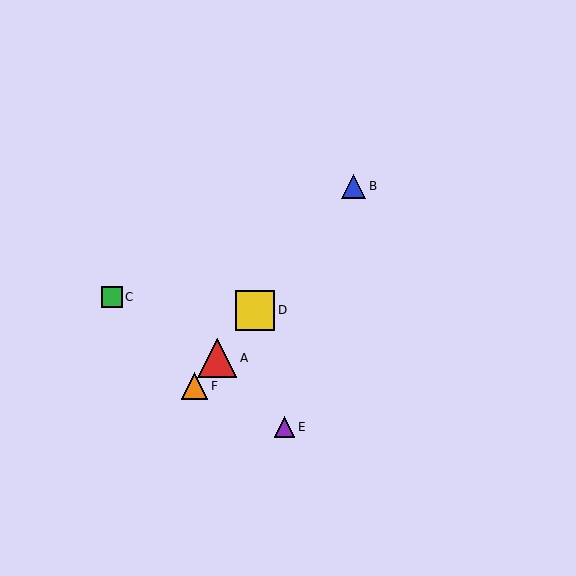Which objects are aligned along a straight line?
Objects A, B, D, F are aligned along a straight line.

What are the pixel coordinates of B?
Object B is at (354, 186).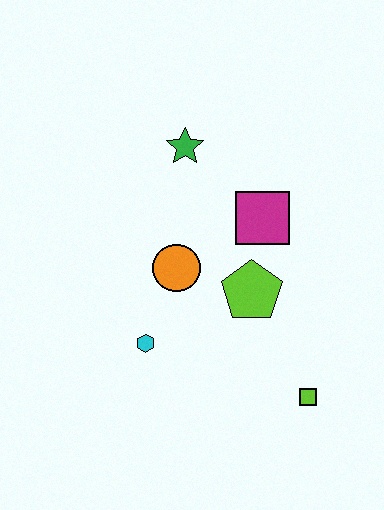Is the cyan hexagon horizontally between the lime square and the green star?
No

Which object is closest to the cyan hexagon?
The orange circle is closest to the cyan hexagon.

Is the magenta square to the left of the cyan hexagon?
No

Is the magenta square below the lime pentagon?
No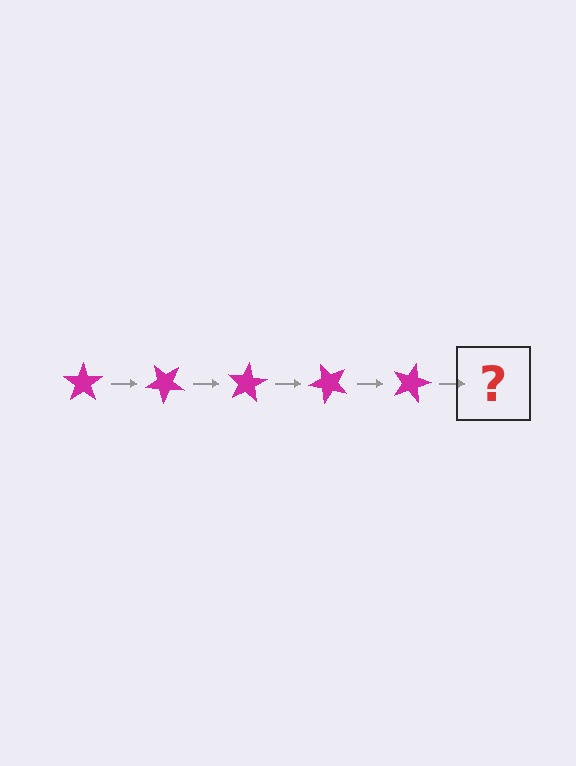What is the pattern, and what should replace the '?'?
The pattern is that the star rotates 40 degrees each step. The '?' should be a magenta star rotated 200 degrees.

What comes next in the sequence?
The next element should be a magenta star rotated 200 degrees.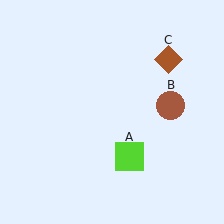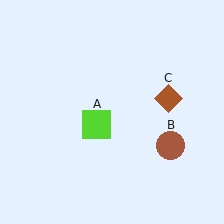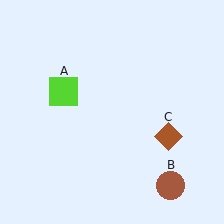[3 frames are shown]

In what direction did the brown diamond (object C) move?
The brown diamond (object C) moved down.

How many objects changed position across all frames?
3 objects changed position: lime square (object A), brown circle (object B), brown diamond (object C).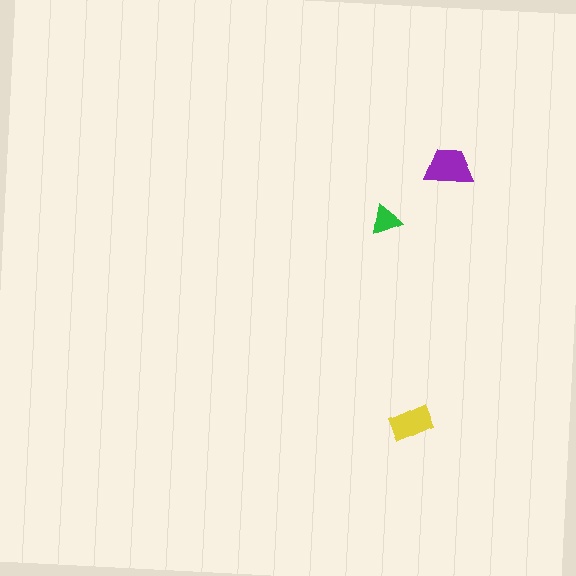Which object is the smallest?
The green triangle.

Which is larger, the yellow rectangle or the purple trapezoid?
The purple trapezoid.